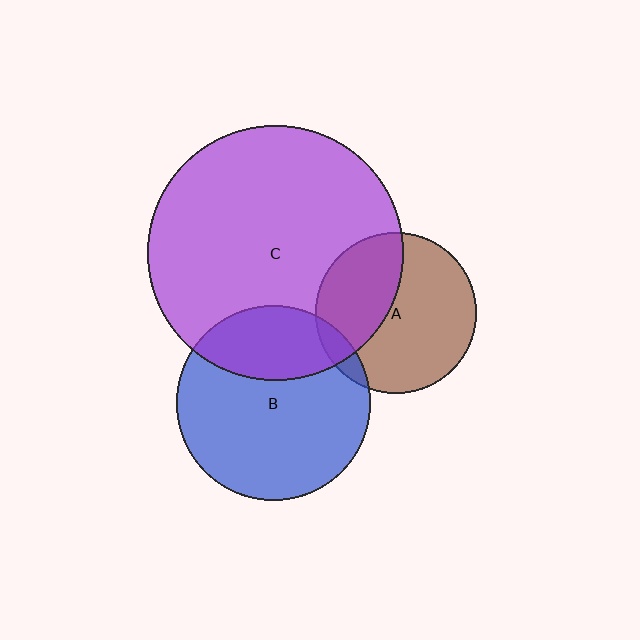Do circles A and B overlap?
Yes.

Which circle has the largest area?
Circle C (purple).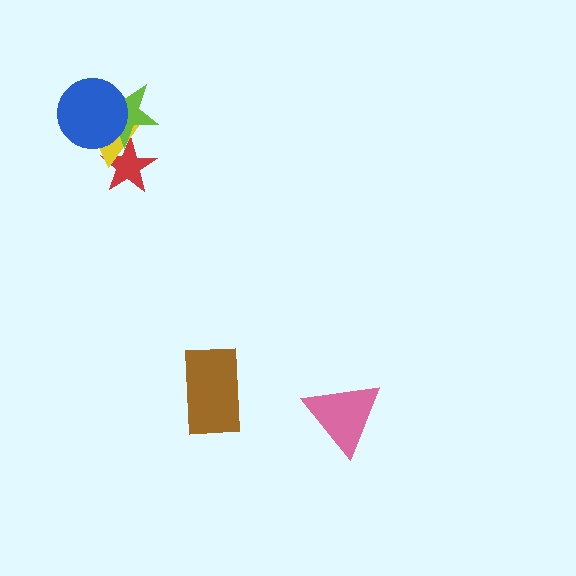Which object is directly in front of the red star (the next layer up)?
The yellow triangle is directly in front of the red star.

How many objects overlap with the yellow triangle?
3 objects overlap with the yellow triangle.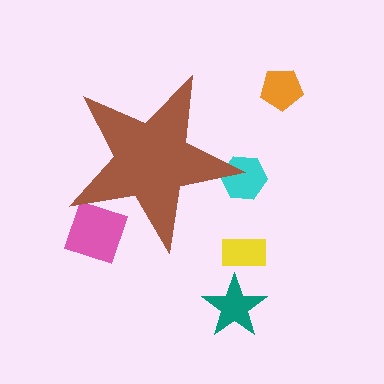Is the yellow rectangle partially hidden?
No, the yellow rectangle is fully visible.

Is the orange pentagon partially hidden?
No, the orange pentagon is fully visible.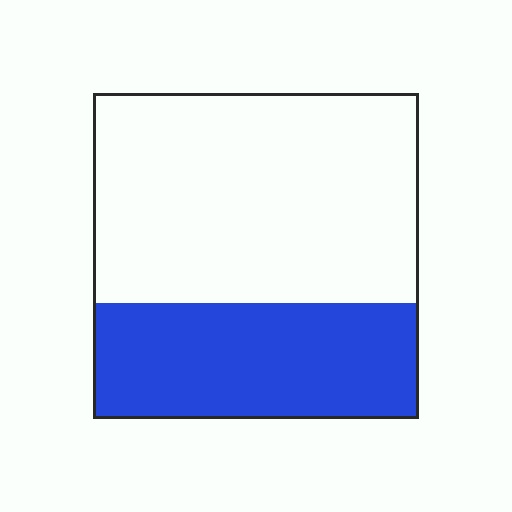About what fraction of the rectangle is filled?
About three eighths (3/8).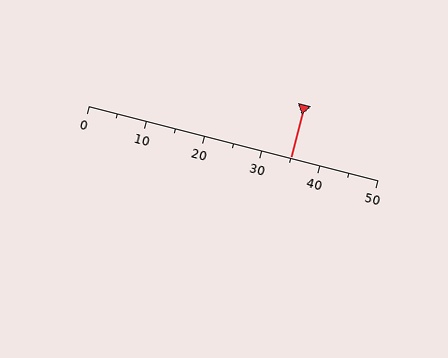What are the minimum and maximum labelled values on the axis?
The axis runs from 0 to 50.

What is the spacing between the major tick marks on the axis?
The major ticks are spaced 10 apart.